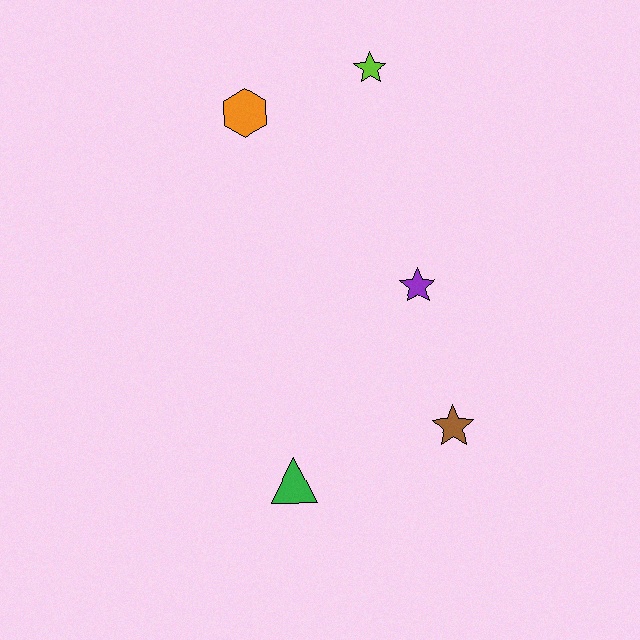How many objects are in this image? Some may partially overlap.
There are 5 objects.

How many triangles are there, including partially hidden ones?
There is 1 triangle.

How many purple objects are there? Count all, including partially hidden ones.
There is 1 purple object.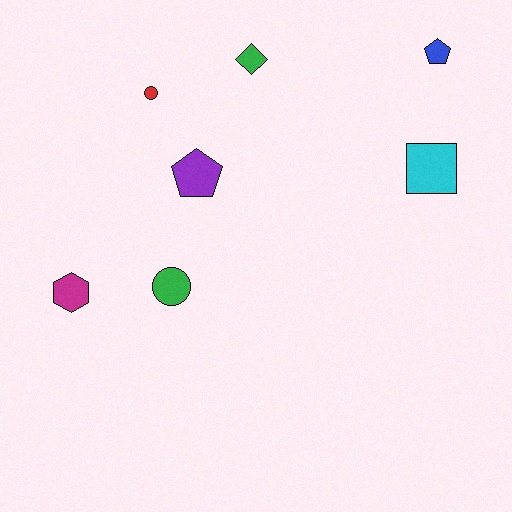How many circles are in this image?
There are 2 circles.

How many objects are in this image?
There are 7 objects.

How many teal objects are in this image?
There are no teal objects.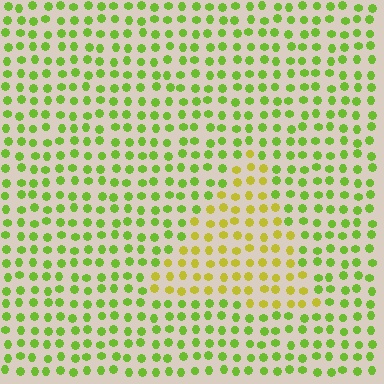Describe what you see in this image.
The image is filled with small lime elements in a uniform arrangement. A triangle-shaped region is visible where the elements are tinted to a slightly different hue, forming a subtle color boundary.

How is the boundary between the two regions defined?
The boundary is defined purely by a slight shift in hue (about 35 degrees). Spacing, size, and orientation are identical on both sides.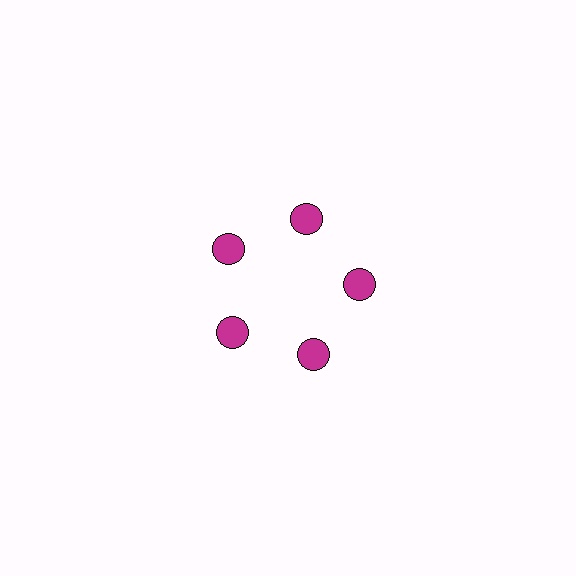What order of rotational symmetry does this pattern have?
This pattern has 5-fold rotational symmetry.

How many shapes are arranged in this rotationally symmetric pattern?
There are 5 shapes, arranged in 5 groups of 1.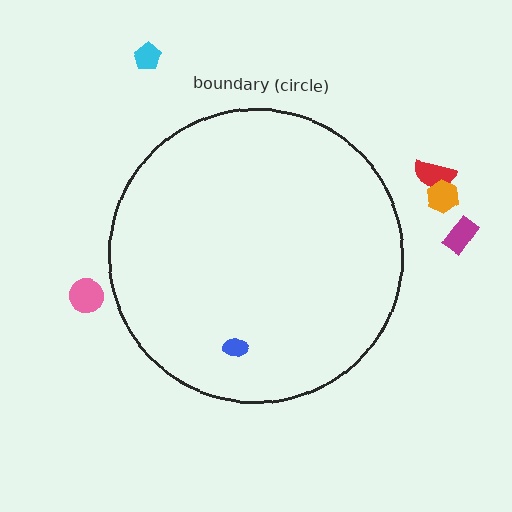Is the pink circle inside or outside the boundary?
Outside.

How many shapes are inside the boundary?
1 inside, 5 outside.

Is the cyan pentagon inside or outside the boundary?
Outside.